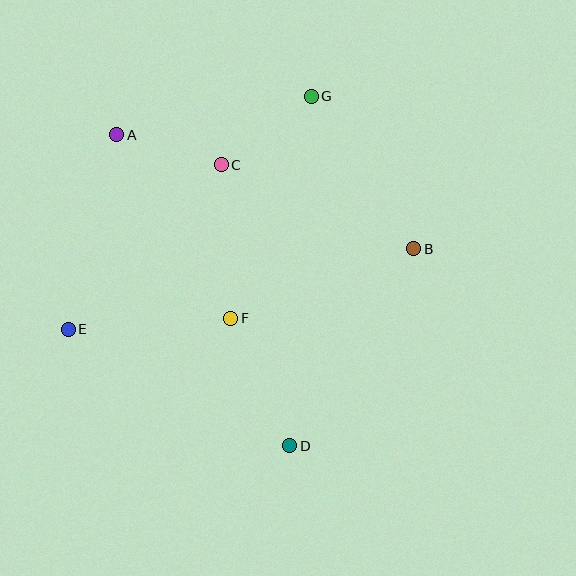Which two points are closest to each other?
Points A and C are closest to each other.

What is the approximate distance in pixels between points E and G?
The distance between E and G is approximately 337 pixels.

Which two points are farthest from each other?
Points A and D are farthest from each other.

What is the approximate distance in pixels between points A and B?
The distance between A and B is approximately 319 pixels.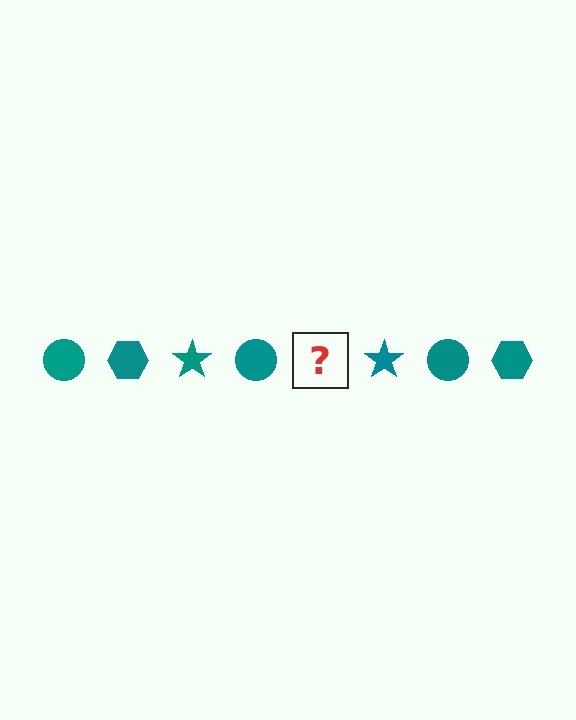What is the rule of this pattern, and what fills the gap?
The rule is that the pattern cycles through circle, hexagon, star shapes in teal. The gap should be filled with a teal hexagon.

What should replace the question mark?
The question mark should be replaced with a teal hexagon.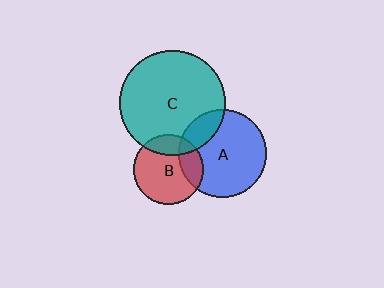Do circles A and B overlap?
Yes.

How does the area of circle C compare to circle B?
Approximately 2.2 times.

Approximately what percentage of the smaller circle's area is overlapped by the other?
Approximately 20%.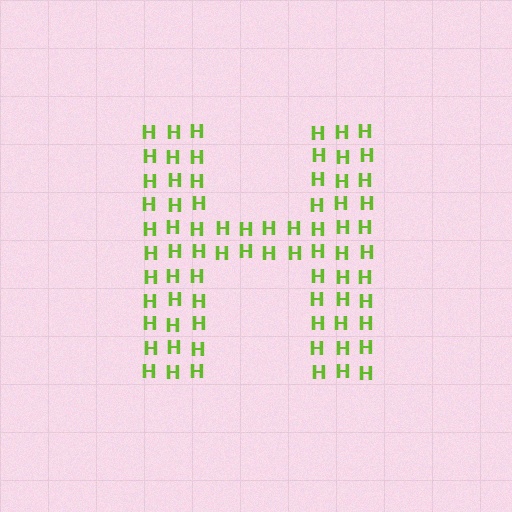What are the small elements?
The small elements are letter H's.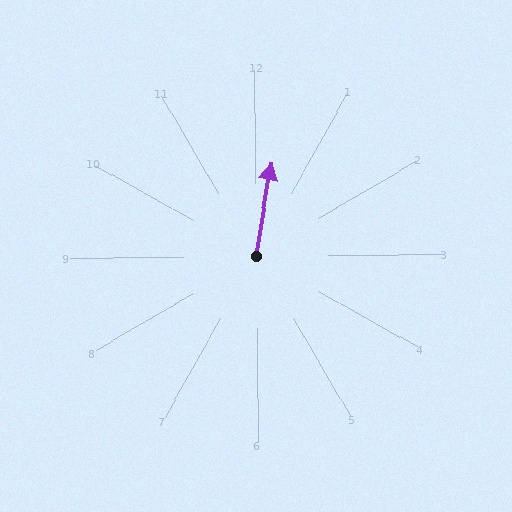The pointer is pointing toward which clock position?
Roughly 12 o'clock.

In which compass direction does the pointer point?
North.